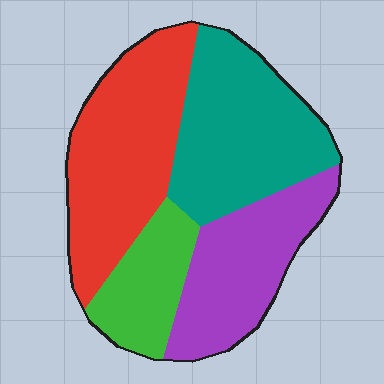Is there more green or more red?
Red.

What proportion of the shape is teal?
Teal covers around 30% of the shape.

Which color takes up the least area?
Green, at roughly 15%.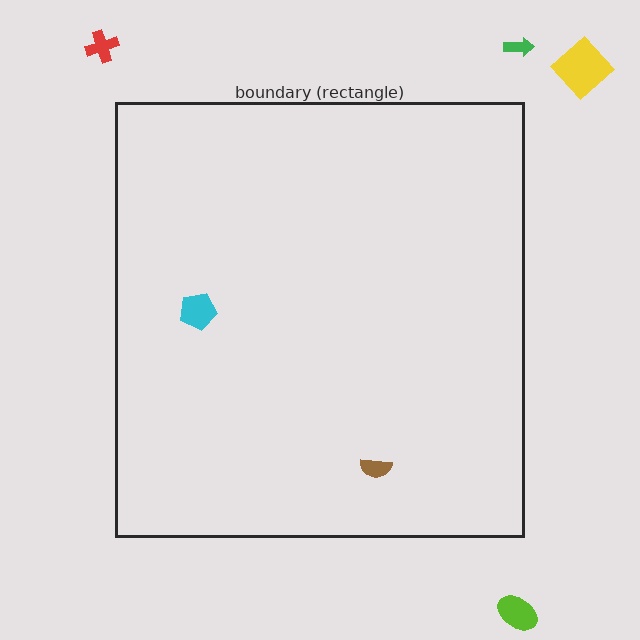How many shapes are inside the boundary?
2 inside, 4 outside.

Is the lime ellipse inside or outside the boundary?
Outside.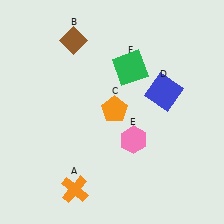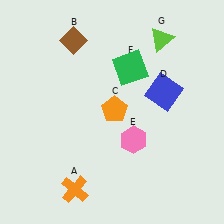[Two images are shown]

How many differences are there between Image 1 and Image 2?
There is 1 difference between the two images.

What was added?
A lime triangle (G) was added in Image 2.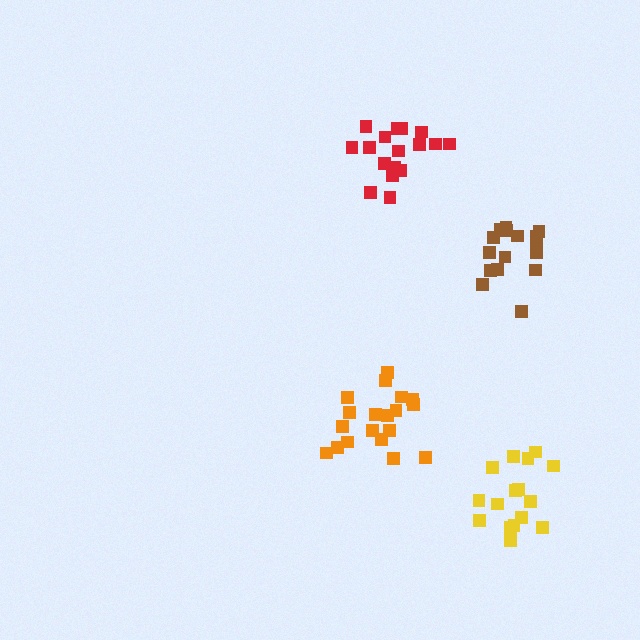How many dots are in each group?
Group 1: 16 dots, Group 2: 16 dots, Group 3: 20 dots, Group 4: 17 dots (69 total).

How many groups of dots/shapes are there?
There are 4 groups.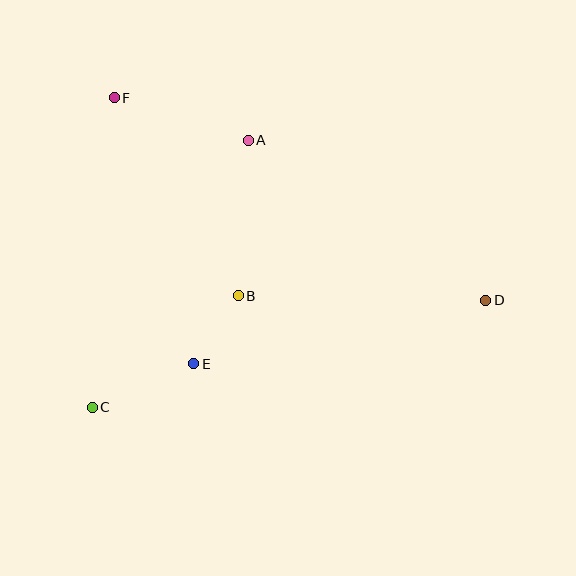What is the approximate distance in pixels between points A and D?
The distance between A and D is approximately 286 pixels.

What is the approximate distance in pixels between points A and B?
The distance between A and B is approximately 156 pixels.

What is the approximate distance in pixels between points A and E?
The distance between A and E is approximately 230 pixels.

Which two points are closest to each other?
Points B and E are closest to each other.